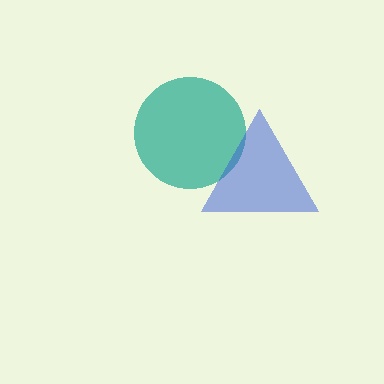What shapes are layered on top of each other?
The layered shapes are: a teal circle, a blue triangle.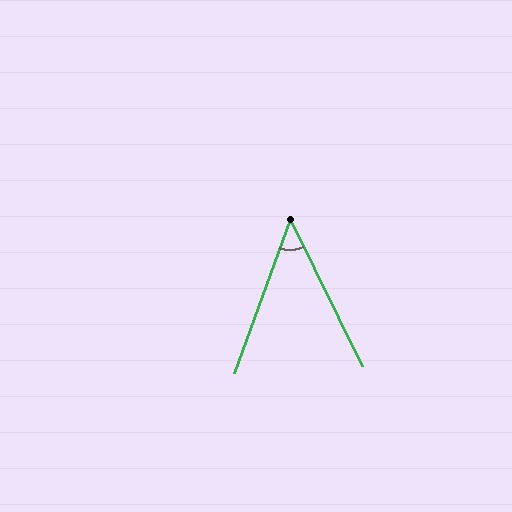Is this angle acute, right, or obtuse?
It is acute.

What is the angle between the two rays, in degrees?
Approximately 46 degrees.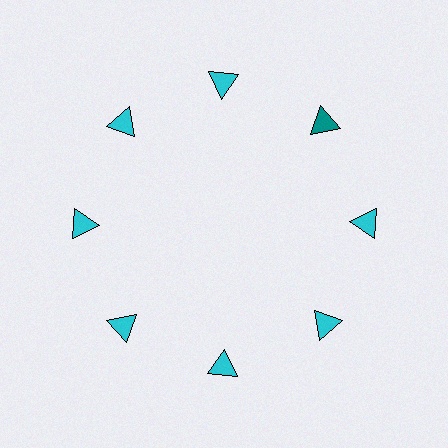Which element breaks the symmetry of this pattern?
The teal triangle at roughly the 2 o'clock position breaks the symmetry. All other shapes are cyan triangles.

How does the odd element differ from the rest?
It has a different color: teal instead of cyan.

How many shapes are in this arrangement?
There are 8 shapes arranged in a ring pattern.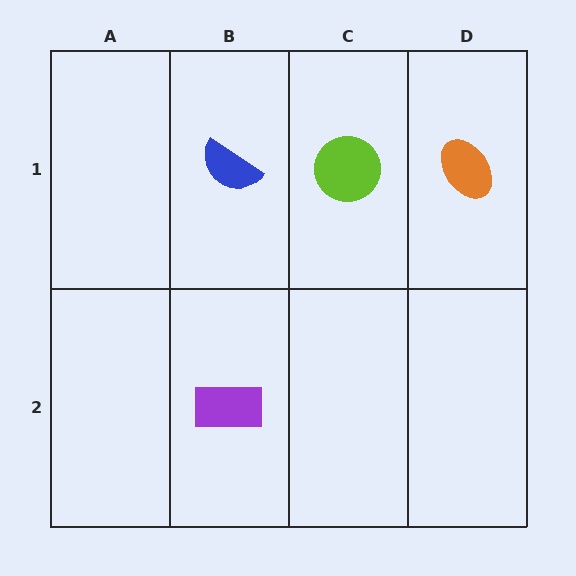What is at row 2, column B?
A purple rectangle.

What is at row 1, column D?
An orange ellipse.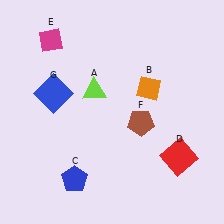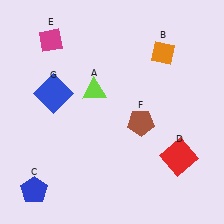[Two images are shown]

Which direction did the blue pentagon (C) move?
The blue pentagon (C) moved left.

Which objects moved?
The objects that moved are: the orange diamond (B), the blue pentagon (C).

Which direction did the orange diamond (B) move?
The orange diamond (B) moved up.